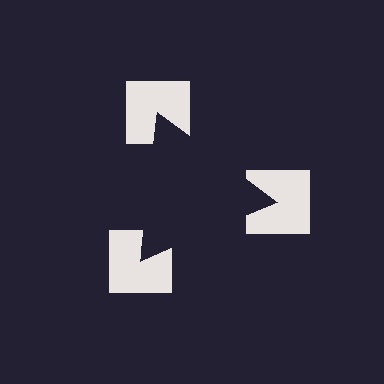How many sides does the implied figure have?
3 sides.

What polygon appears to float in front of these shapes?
An illusory triangle — its edges are inferred from the aligned wedge cuts in the notched squares, not physically drawn.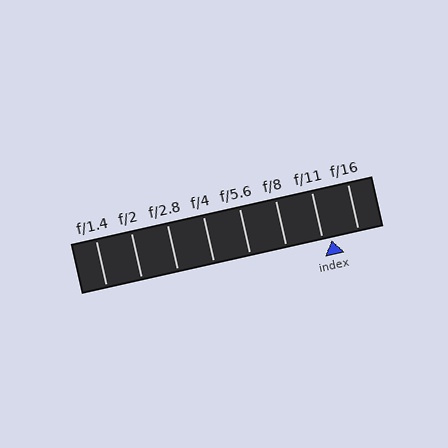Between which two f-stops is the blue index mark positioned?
The index mark is between f/11 and f/16.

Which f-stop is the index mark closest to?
The index mark is closest to f/11.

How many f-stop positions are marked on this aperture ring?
There are 8 f-stop positions marked.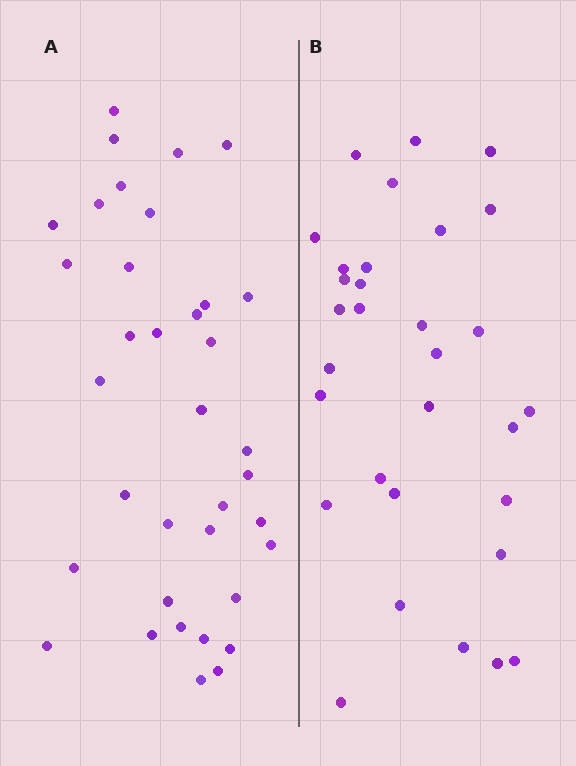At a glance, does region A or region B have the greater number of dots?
Region A (the left region) has more dots.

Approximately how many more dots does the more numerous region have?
Region A has about 5 more dots than region B.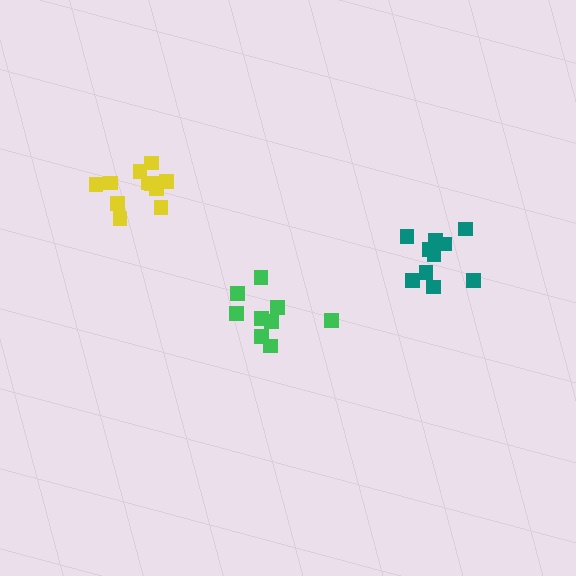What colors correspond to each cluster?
The clusters are colored: teal, yellow, green.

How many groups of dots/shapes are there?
There are 3 groups.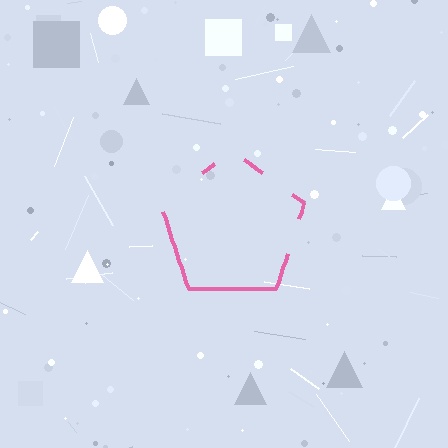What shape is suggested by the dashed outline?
The dashed outline suggests a pentagon.